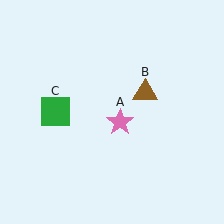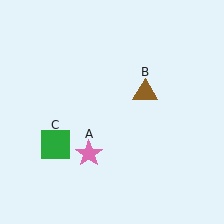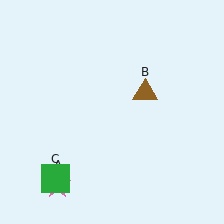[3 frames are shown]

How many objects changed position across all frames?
2 objects changed position: pink star (object A), green square (object C).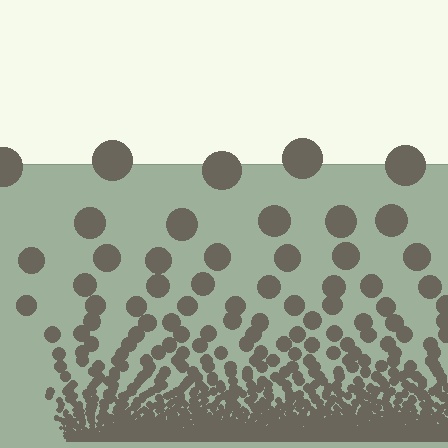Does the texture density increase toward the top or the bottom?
Density increases toward the bottom.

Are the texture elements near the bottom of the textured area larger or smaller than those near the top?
Smaller. The gradient is inverted — elements near the bottom are smaller and denser.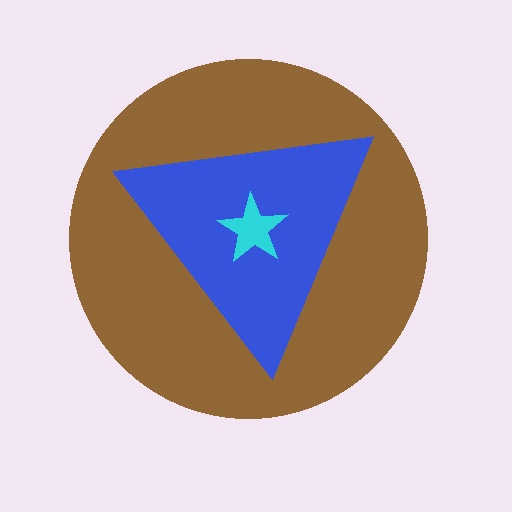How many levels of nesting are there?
3.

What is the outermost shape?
The brown circle.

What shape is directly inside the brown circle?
The blue triangle.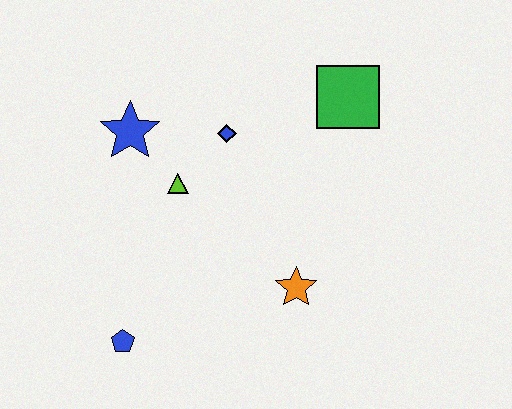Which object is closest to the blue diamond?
The lime triangle is closest to the blue diamond.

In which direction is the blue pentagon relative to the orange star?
The blue pentagon is to the left of the orange star.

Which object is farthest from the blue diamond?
The blue pentagon is farthest from the blue diamond.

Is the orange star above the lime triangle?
No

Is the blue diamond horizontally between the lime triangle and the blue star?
No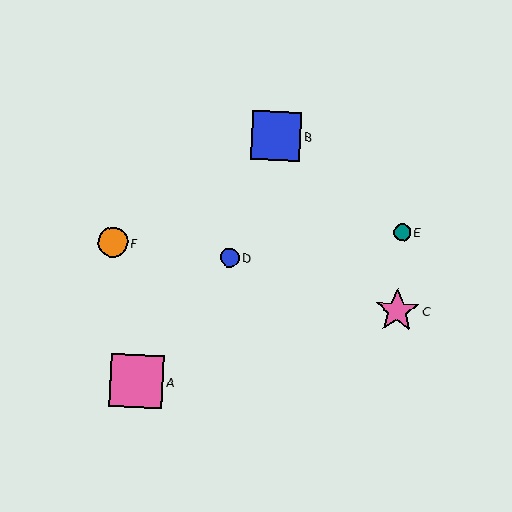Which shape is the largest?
The pink square (labeled A) is the largest.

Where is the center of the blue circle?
The center of the blue circle is at (230, 258).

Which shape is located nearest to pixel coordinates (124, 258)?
The orange circle (labeled F) at (113, 243) is nearest to that location.